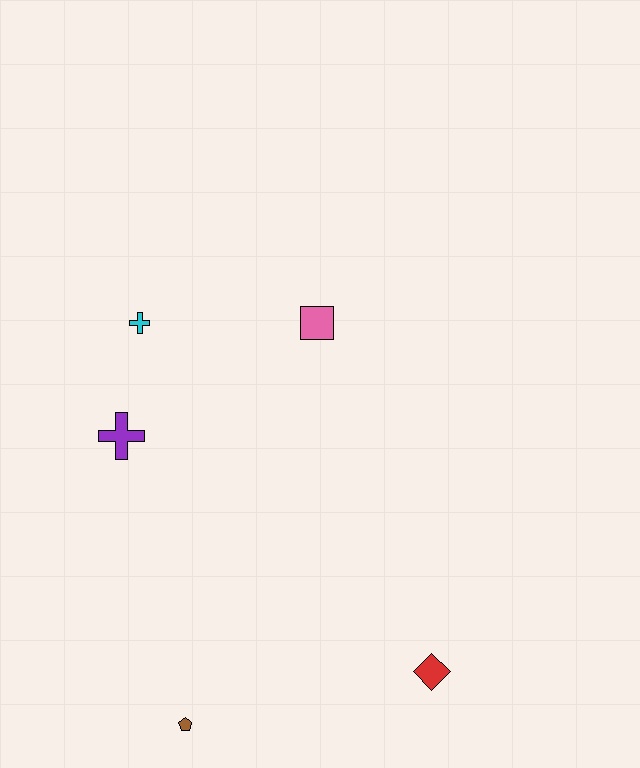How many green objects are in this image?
There are no green objects.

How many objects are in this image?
There are 5 objects.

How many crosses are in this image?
There are 2 crosses.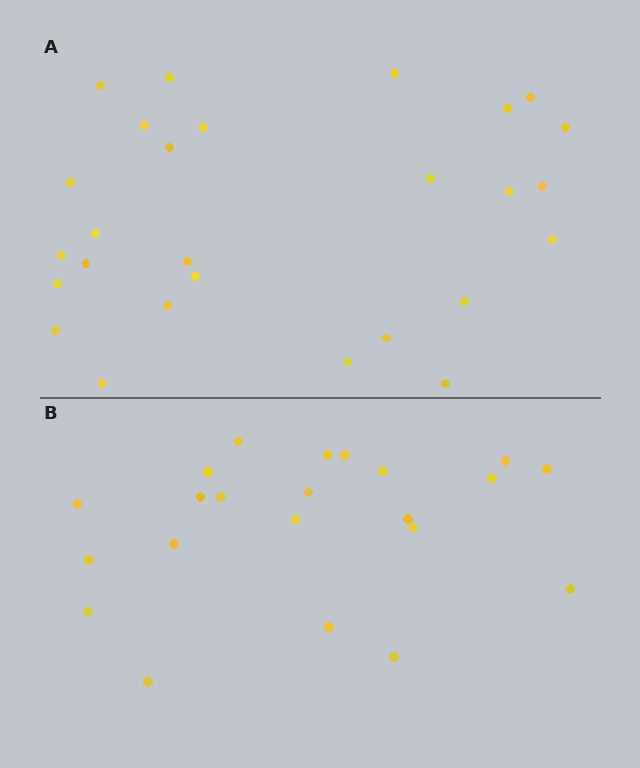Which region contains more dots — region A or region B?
Region A (the top region) has more dots.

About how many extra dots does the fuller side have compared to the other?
Region A has about 5 more dots than region B.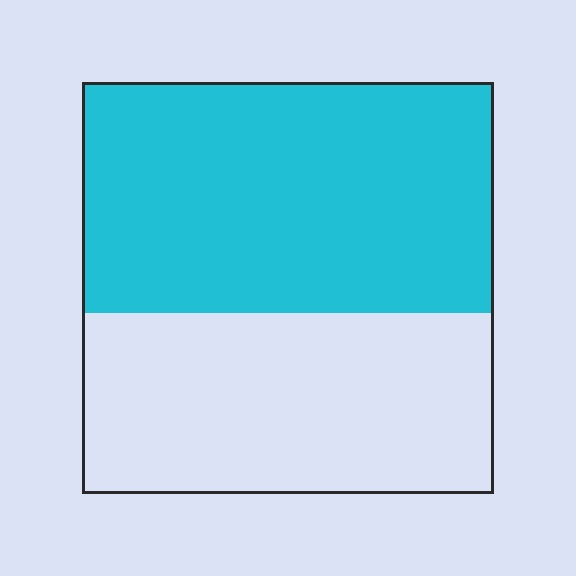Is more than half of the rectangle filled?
Yes.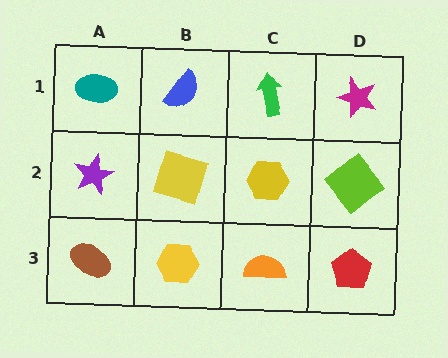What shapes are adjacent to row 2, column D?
A magenta star (row 1, column D), a red pentagon (row 3, column D), a yellow hexagon (row 2, column C).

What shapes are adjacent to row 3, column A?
A purple star (row 2, column A), a yellow hexagon (row 3, column B).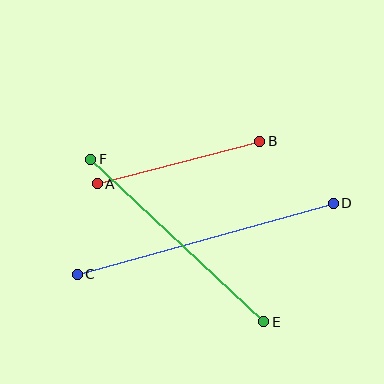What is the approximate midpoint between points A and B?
The midpoint is at approximately (178, 163) pixels.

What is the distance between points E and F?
The distance is approximately 237 pixels.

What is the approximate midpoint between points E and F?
The midpoint is at approximately (177, 241) pixels.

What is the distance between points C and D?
The distance is approximately 266 pixels.